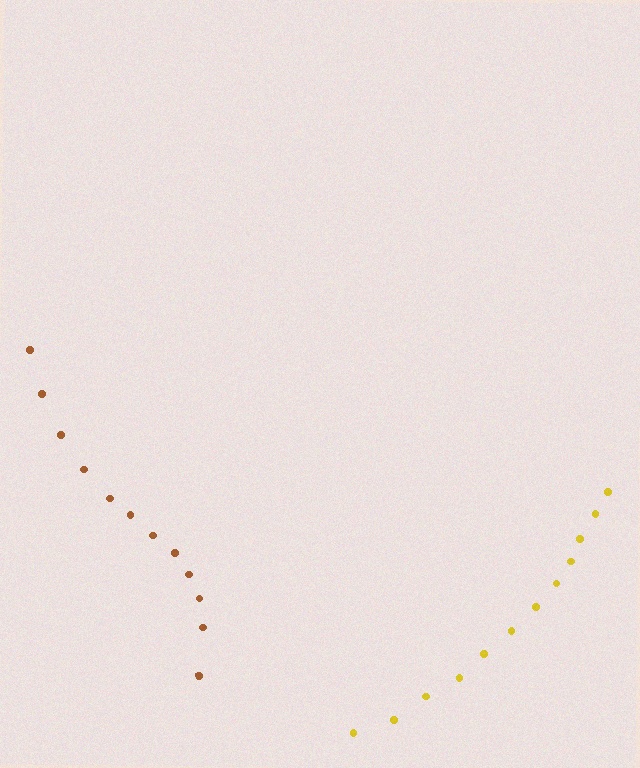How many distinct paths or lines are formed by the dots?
There are 2 distinct paths.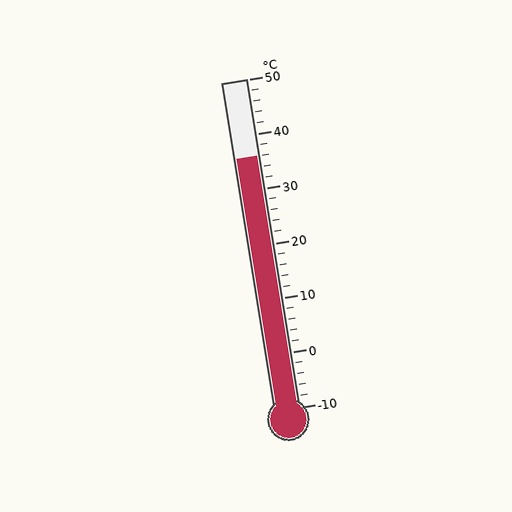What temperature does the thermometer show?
The thermometer shows approximately 36°C.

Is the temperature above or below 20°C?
The temperature is above 20°C.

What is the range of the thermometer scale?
The thermometer scale ranges from -10°C to 50°C.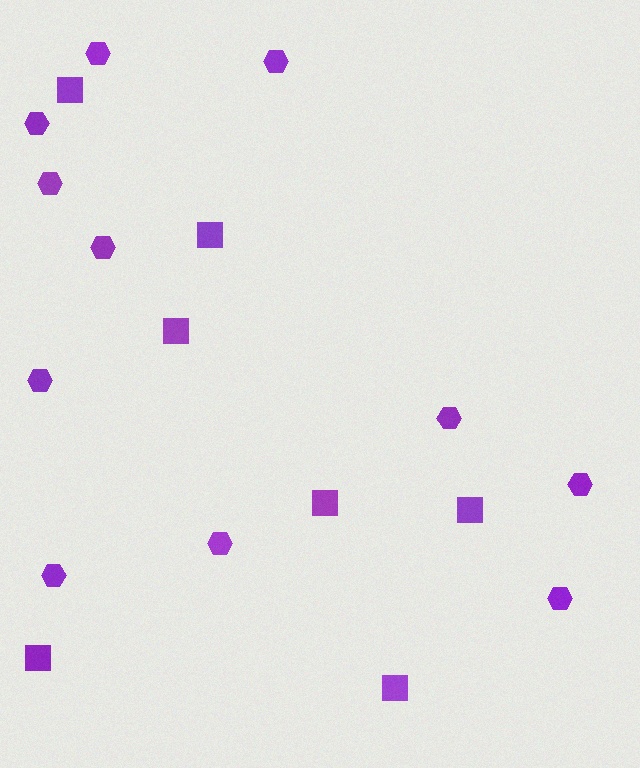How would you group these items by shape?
There are 2 groups: one group of squares (7) and one group of hexagons (11).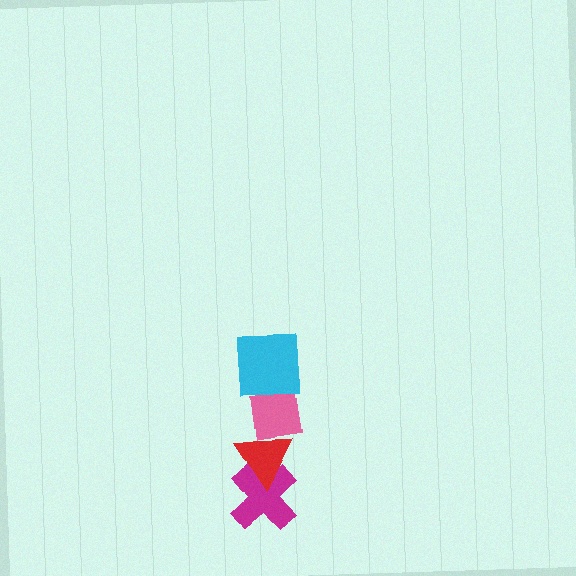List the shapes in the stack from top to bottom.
From top to bottom: the cyan square, the pink square, the red triangle, the magenta cross.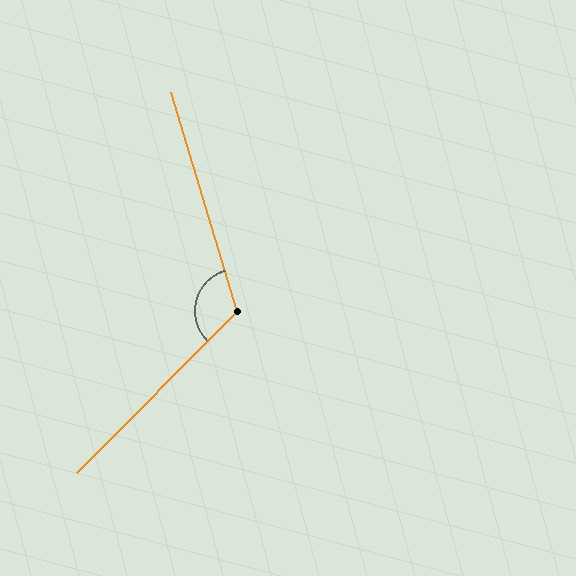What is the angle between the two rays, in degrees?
Approximately 119 degrees.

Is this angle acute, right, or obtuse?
It is obtuse.